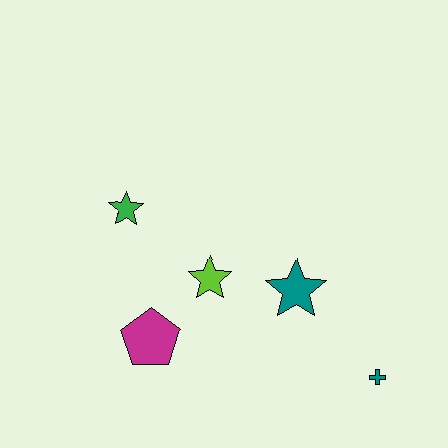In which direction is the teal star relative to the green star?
The teal star is to the right of the green star.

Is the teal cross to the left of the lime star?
No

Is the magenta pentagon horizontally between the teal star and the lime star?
No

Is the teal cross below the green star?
Yes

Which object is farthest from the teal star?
The green star is farthest from the teal star.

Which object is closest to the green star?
The lime star is closest to the green star.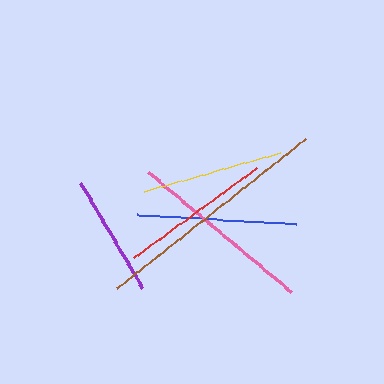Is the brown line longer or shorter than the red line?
The brown line is longer than the red line.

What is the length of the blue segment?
The blue segment is approximately 159 pixels long.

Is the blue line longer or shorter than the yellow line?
The blue line is longer than the yellow line.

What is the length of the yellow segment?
The yellow segment is approximately 142 pixels long.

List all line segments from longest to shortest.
From longest to shortest: brown, pink, blue, red, yellow, purple.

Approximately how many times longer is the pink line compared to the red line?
The pink line is approximately 1.2 times the length of the red line.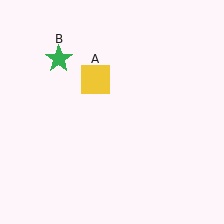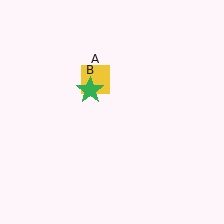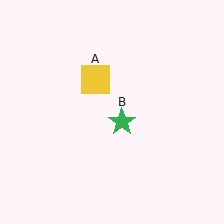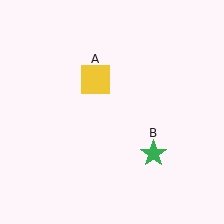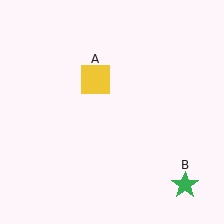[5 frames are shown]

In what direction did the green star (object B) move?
The green star (object B) moved down and to the right.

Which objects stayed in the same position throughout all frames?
Yellow square (object A) remained stationary.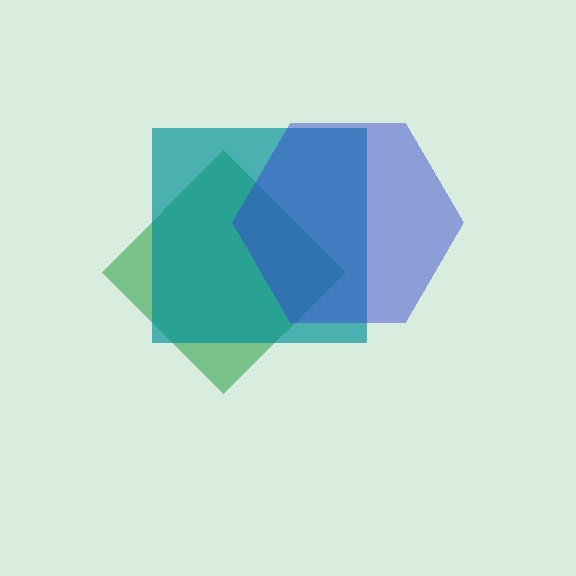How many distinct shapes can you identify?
There are 3 distinct shapes: a green diamond, a teal square, a blue hexagon.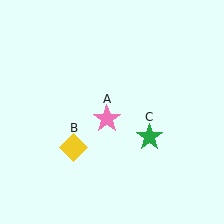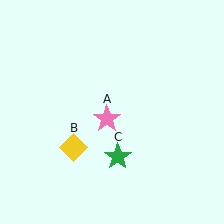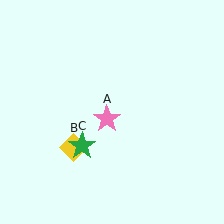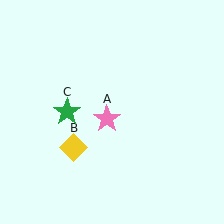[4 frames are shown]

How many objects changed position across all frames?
1 object changed position: green star (object C).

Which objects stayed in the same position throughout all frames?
Pink star (object A) and yellow diamond (object B) remained stationary.